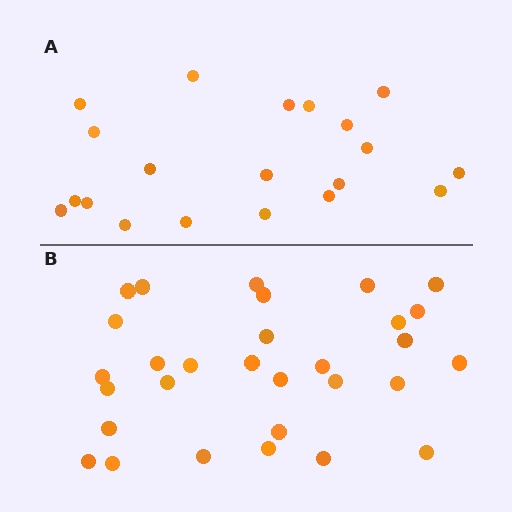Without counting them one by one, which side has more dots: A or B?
Region B (the bottom region) has more dots.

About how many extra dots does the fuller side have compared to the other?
Region B has roughly 10 or so more dots than region A.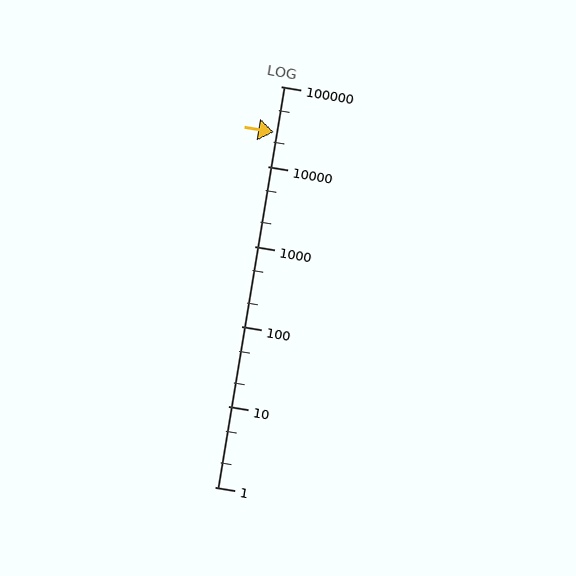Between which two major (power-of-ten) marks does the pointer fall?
The pointer is between 10000 and 100000.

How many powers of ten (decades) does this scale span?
The scale spans 5 decades, from 1 to 100000.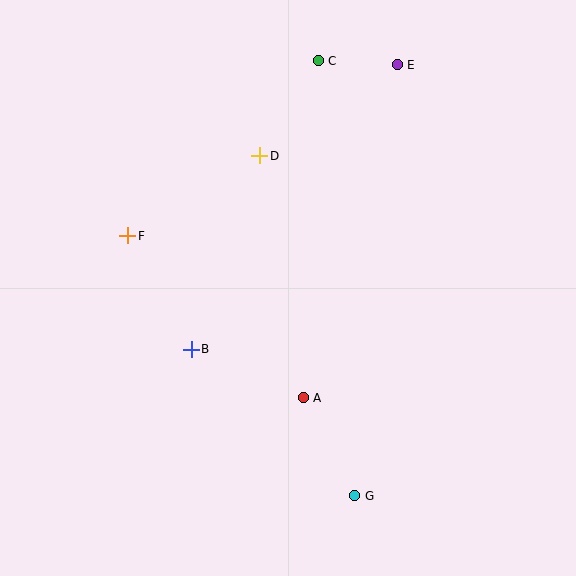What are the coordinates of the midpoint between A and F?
The midpoint between A and F is at (215, 317).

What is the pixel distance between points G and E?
The distance between G and E is 433 pixels.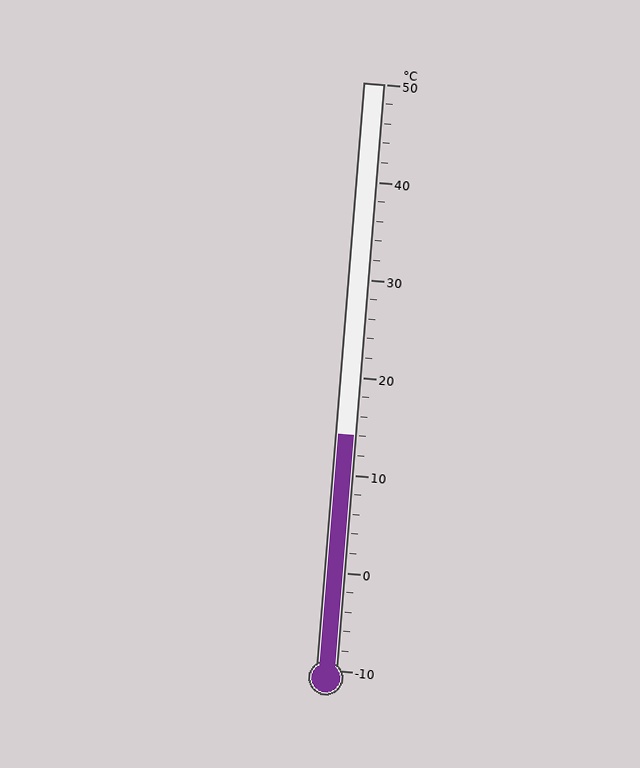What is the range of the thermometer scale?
The thermometer scale ranges from -10°C to 50°C.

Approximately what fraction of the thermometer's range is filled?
The thermometer is filled to approximately 40% of its range.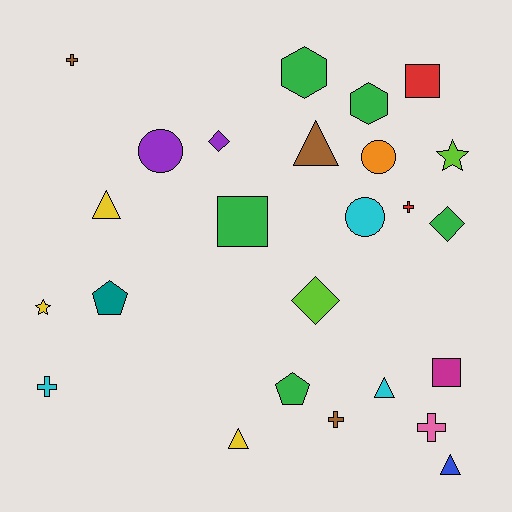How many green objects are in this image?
There are 5 green objects.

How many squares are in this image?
There are 3 squares.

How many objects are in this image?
There are 25 objects.